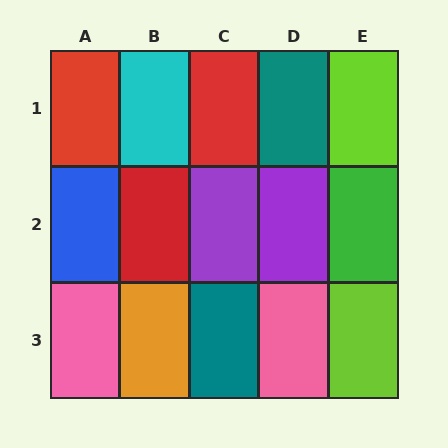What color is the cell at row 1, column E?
Lime.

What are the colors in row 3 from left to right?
Pink, orange, teal, pink, lime.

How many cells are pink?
2 cells are pink.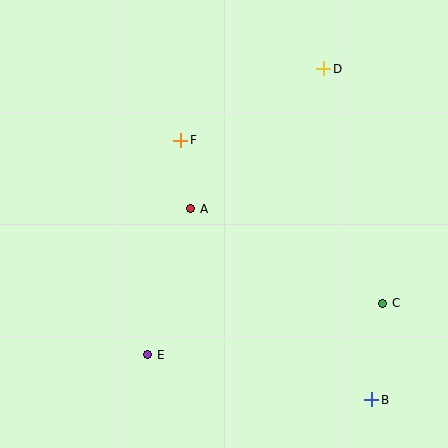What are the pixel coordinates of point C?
Point C is at (383, 303).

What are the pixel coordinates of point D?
Point D is at (324, 69).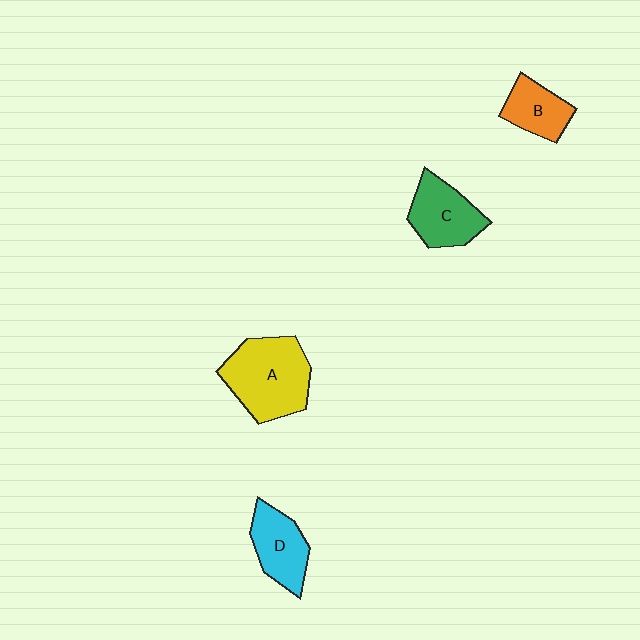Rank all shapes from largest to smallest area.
From largest to smallest: A (yellow), C (green), D (cyan), B (orange).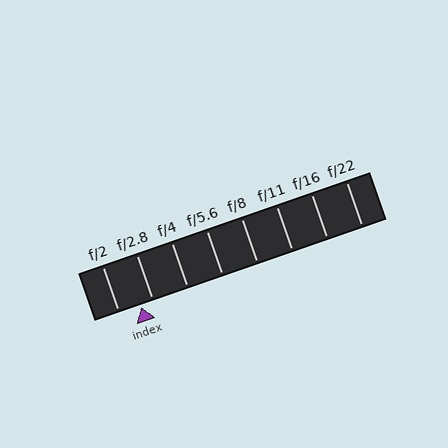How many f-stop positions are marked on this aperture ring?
There are 8 f-stop positions marked.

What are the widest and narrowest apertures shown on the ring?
The widest aperture shown is f/2 and the narrowest is f/22.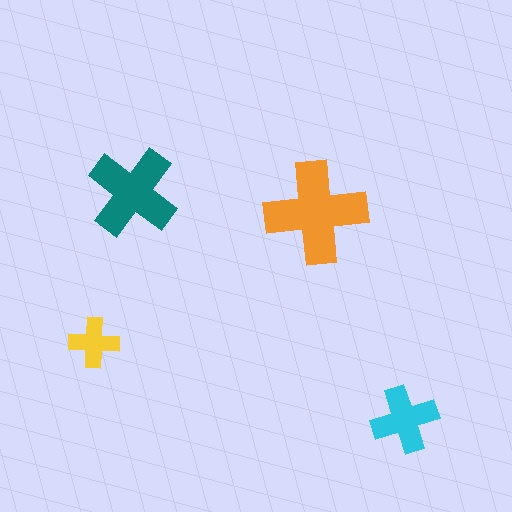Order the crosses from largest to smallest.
the orange one, the teal one, the cyan one, the yellow one.